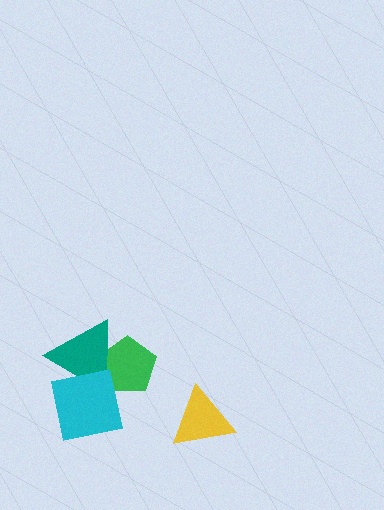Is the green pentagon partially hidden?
Yes, it is partially covered by another shape.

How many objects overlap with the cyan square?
2 objects overlap with the cyan square.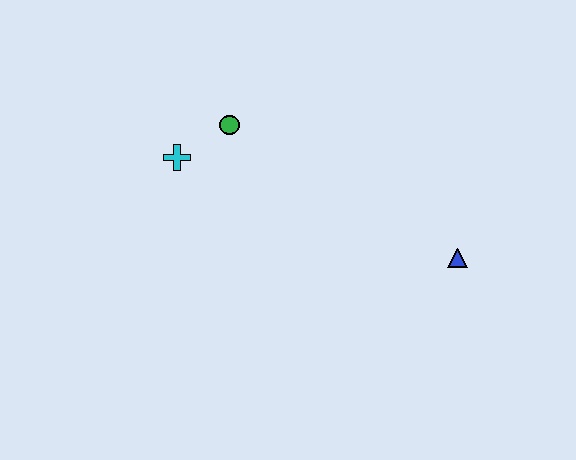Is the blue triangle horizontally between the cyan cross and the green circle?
No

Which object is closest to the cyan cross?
The green circle is closest to the cyan cross.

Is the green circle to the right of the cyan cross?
Yes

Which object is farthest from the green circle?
The blue triangle is farthest from the green circle.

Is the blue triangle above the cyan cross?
No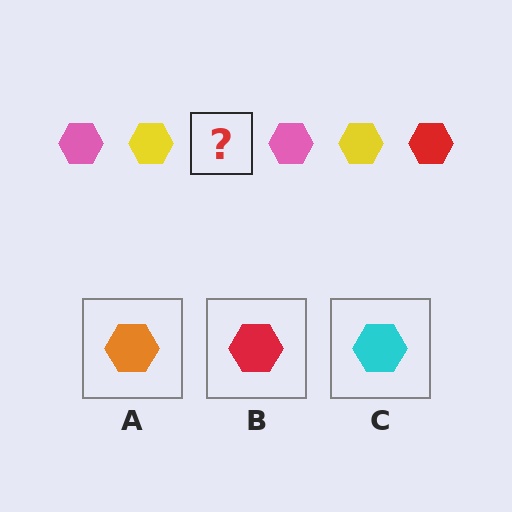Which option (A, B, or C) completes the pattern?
B.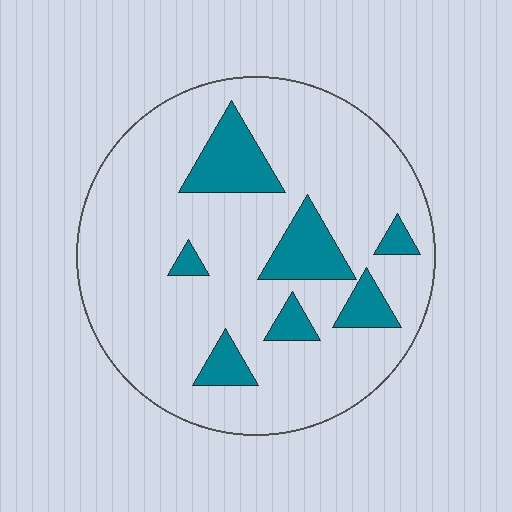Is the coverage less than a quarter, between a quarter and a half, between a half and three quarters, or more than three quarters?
Less than a quarter.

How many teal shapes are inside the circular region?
7.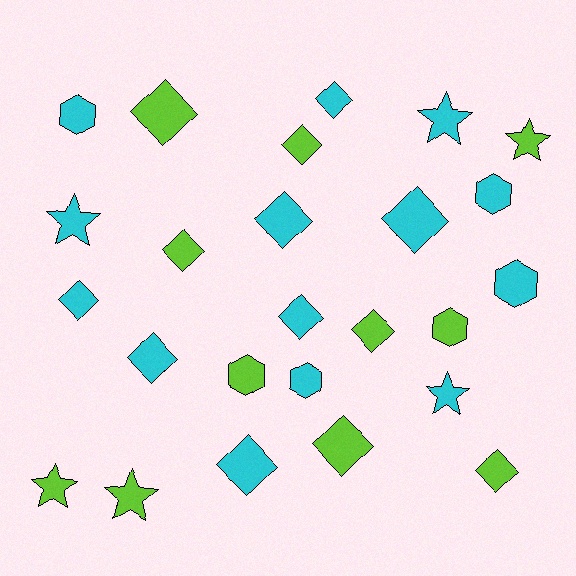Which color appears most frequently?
Cyan, with 14 objects.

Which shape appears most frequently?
Diamond, with 13 objects.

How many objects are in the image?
There are 25 objects.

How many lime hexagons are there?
There are 2 lime hexagons.